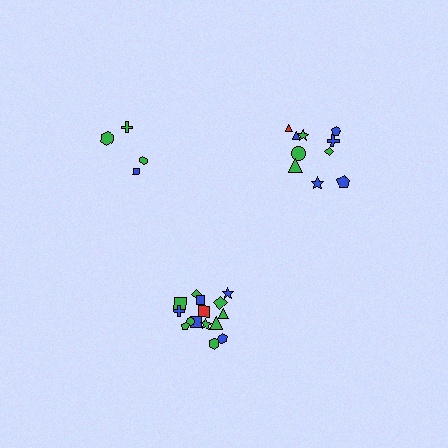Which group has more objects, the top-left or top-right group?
The top-right group.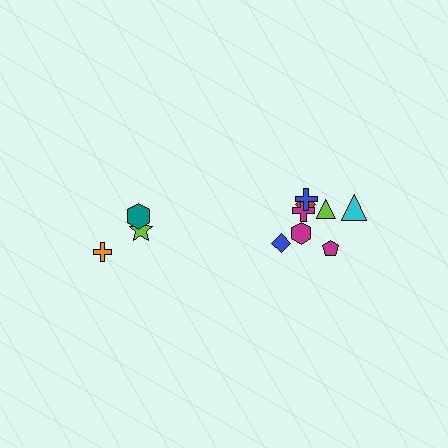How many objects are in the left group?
There are 3 objects.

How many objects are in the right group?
There are 8 objects.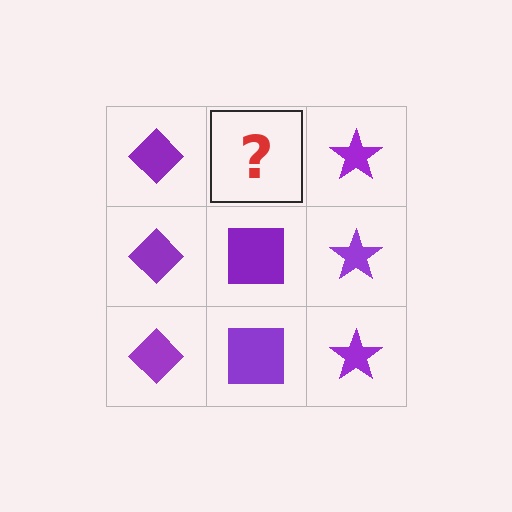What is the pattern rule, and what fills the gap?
The rule is that each column has a consistent shape. The gap should be filled with a purple square.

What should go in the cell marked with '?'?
The missing cell should contain a purple square.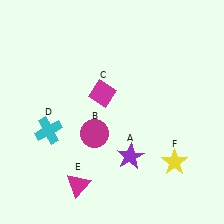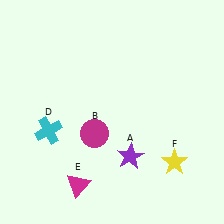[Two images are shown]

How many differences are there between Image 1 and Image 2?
There is 1 difference between the two images.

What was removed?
The magenta diamond (C) was removed in Image 2.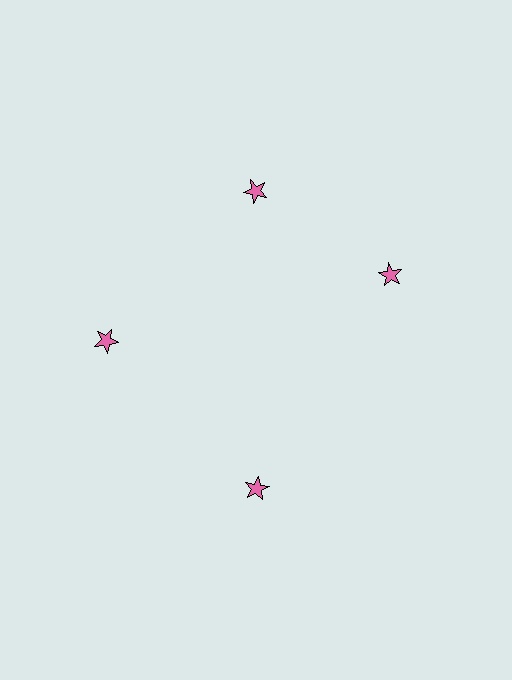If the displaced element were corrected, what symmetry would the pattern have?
It would have 4-fold rotational symmetry — the pattern would map onto itself every 90 degrees.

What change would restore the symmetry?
The symmetry would be restored by rotating it back into even spacing with its neighbors so that all 4 stars sit at equal angles and equal distance from the center.